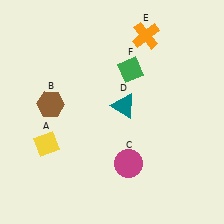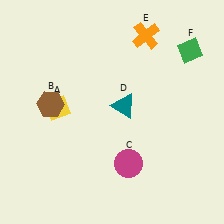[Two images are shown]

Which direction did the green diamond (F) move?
The green diamond (F) moved right.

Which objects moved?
The objects that moved are: the yellow diamond (A), the green diamond (F).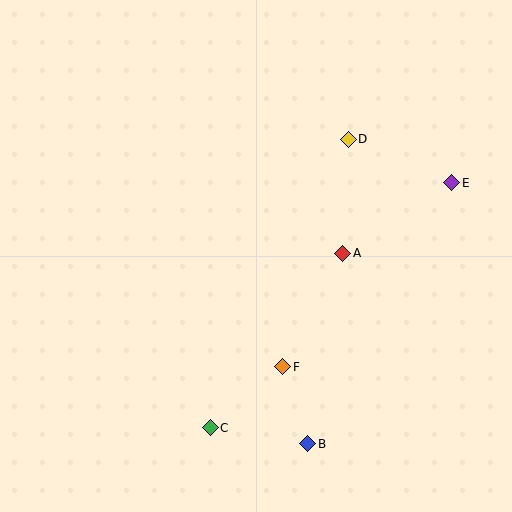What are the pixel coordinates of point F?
Point F is at (283, 367).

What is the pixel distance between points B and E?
The distance between B and E is 298 pixels.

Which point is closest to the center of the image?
Point A at (343, 253) is closest to the center.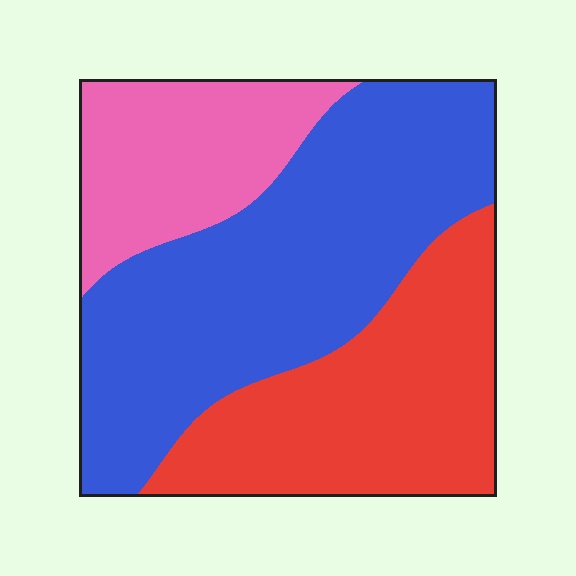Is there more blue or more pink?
Blue.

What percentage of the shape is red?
Red takes up between a sixth and a third of the shape.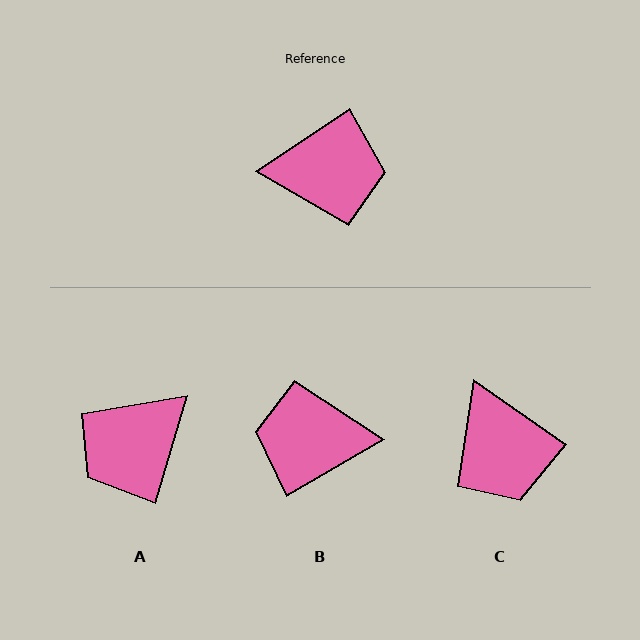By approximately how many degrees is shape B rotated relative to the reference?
Approximately 177 degrees counter-clockwise.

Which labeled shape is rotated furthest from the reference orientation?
B, about 177 degrees away.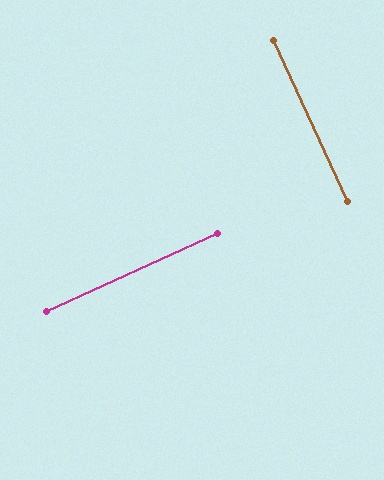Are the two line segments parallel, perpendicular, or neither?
Perpendicular — they meet at approximately 90°.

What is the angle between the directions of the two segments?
Approximately 90 degrees.